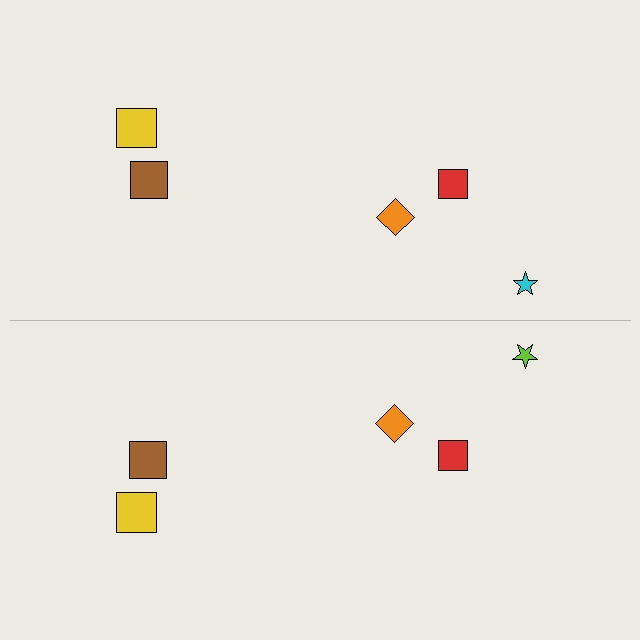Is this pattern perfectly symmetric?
No, the pattern is not perfectly symmetric. The lime star on the bottom side breaks the symmetry — its mirror counterpart is cyan.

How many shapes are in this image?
There are 10 shapes in this image.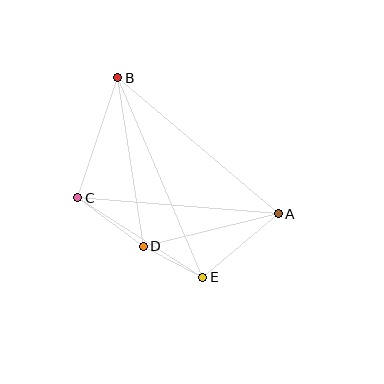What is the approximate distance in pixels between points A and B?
The distance between A and B is approximately 211 pixels.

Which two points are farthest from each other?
Points B and E are farthest from each other.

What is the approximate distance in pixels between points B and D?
The distance between B and D is approximately 170 pixels.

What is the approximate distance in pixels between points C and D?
The distance between C and D is approximately 82 pixels.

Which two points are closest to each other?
Points D and E are closest to each other.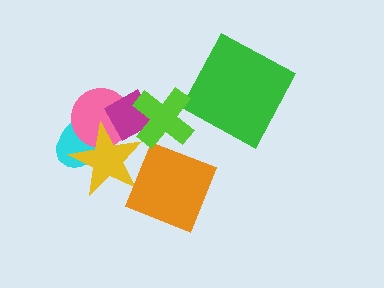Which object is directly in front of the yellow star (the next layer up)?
The magenta diamond is directly in front of the yellow star.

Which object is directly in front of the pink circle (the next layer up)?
The yellow star is directly in front of the pink circle.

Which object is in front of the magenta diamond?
The lime cross is in front of the magenta diamond.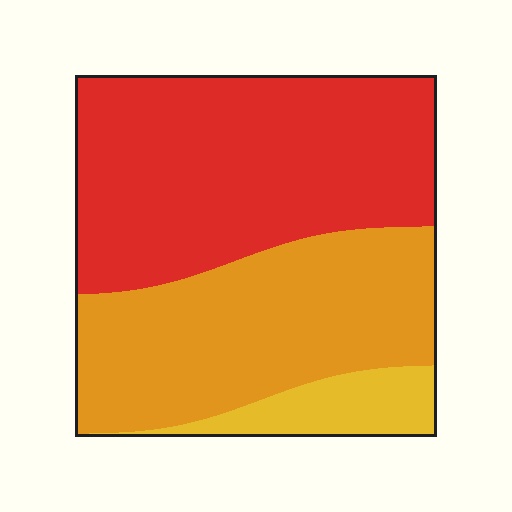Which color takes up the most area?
Red, at roughly 50%.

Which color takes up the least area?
Yellow, at roughly 10%.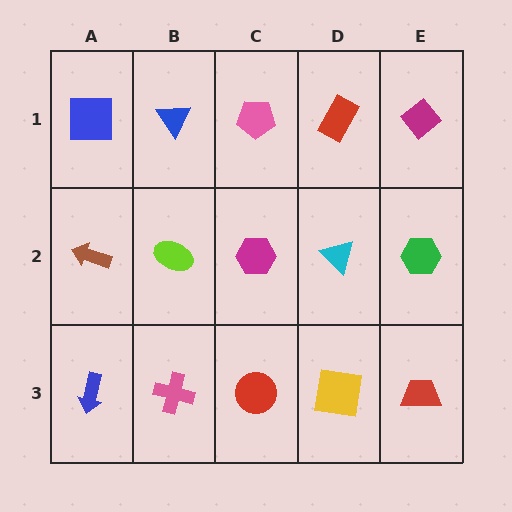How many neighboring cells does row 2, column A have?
3.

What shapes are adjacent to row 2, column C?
A pink pentagon (row 1, column C), a red circle (row 3, column C), a lime ellipse (row 2, column B), a cyan triangle (row 2, column D).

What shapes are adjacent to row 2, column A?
A blue square (row 1, column A), a blue arrow (row 3, column A), a lime ellipse (row 2, column B).